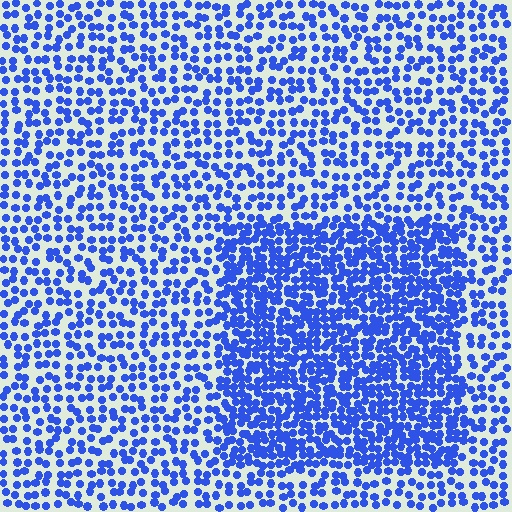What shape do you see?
I see a rectangle.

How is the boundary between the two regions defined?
The boundary is defined by a change in element density (approximately 1.9x ratio). All elements are the same color, size, and shape.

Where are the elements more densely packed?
The elements are more densely packed inside the rectangle boundary.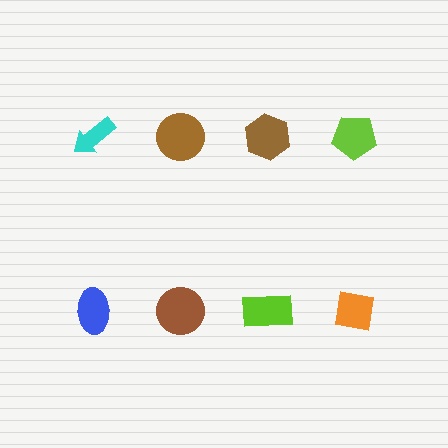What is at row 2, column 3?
A lime rectangle.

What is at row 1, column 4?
A lime pentagon.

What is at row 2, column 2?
A brown circle.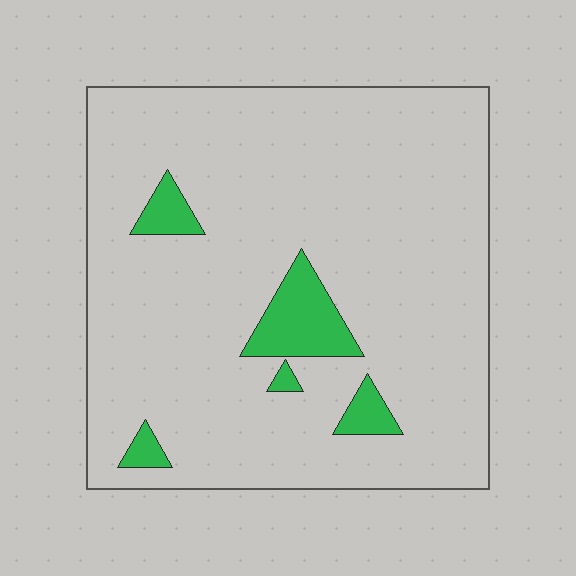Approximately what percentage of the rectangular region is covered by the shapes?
Approximately 10%.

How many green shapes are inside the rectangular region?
5.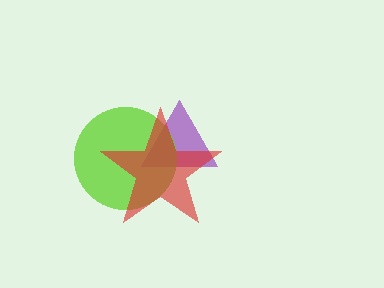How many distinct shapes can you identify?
There are 3 distinct shapes: a purple triangle, a lime circle, a red star.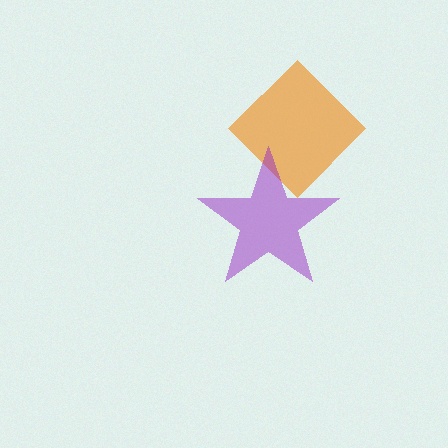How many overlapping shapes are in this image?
There are 2 overlapping shapes in the image.